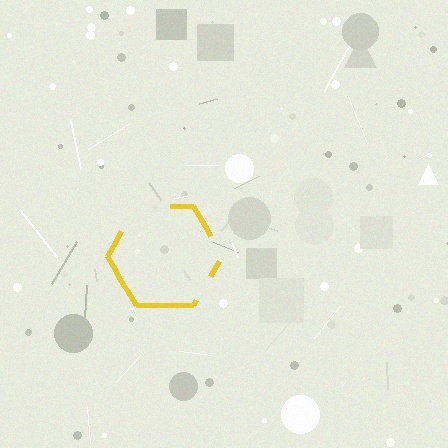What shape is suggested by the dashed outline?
The dashed outline suggests a hexagon.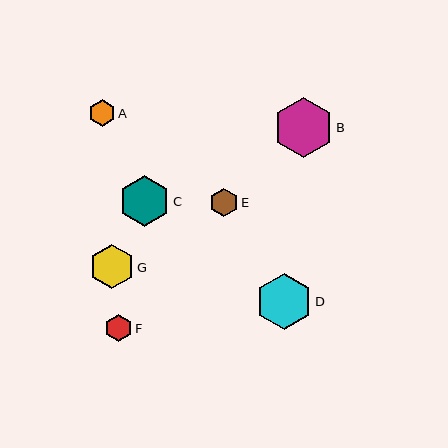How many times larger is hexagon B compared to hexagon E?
Hexagon B is approximately 2.1 times the size of hexagon E.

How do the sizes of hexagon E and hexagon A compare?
Hexagon E and hexagon A are approximately the same size.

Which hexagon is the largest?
Hexagon B is the largest with a size of approximately 60 pixels.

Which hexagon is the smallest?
Hexagon A is the smallest with a size of approximately 26 pixels.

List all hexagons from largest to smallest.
From largest to smallest: B, D, C, G, E, F, A.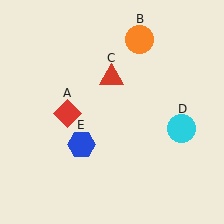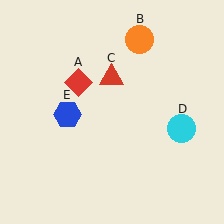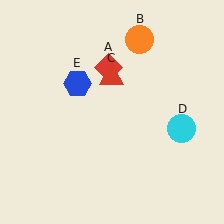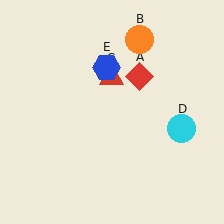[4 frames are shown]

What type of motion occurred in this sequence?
The red diamond (object A), blue hexagon (object E) rotated clockwise around the center of the scene.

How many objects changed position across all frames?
2 objects changed position: red diamond (object A), blue hexagon (object E).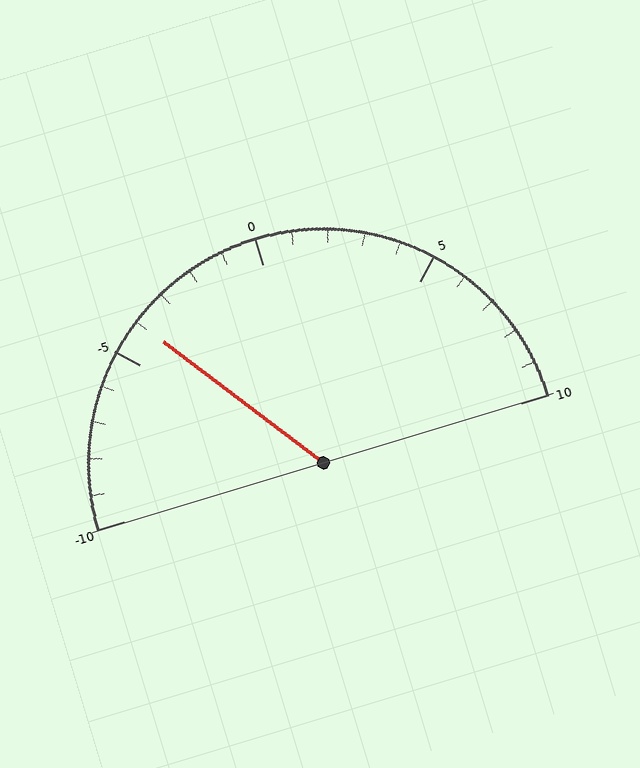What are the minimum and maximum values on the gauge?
The gauge ranges from -10 to 10.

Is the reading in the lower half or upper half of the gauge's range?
The reading is in the lower half of the range (-10 to 10).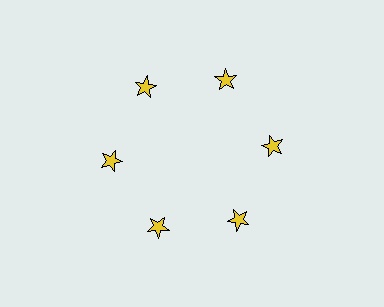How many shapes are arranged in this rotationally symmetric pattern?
There are 6 shapes, arranged in 6 groups of 1.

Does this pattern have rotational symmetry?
Yes, this pattern has 6-fold rotational symmetry. It looks the same after rotating 60 degrees around the center.